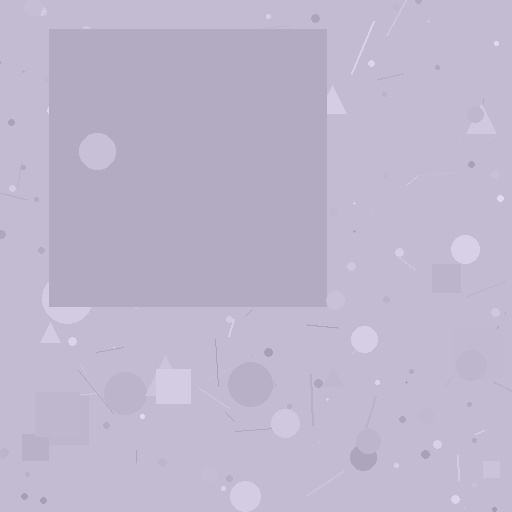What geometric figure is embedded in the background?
A square is embedded in the background.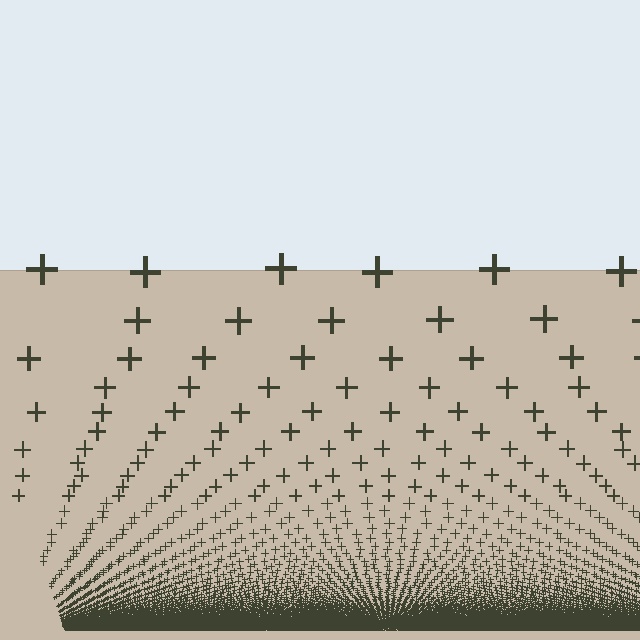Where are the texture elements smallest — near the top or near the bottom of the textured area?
Near the bottom.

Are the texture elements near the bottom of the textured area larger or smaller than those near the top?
Smaller. The gradient is inverted — elements near the bottom are smaller and denser.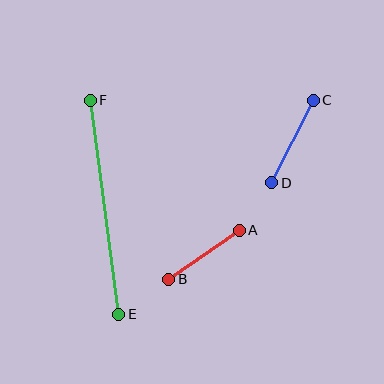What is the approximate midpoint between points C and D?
The midpoint is at approximately (292, 141) pixels.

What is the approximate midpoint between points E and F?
The midpoint is at approximately (105, 207) pixels.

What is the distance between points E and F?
The distance is approximately 216 pixels.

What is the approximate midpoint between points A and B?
The midpoint is at approximately (204, 255) pixels.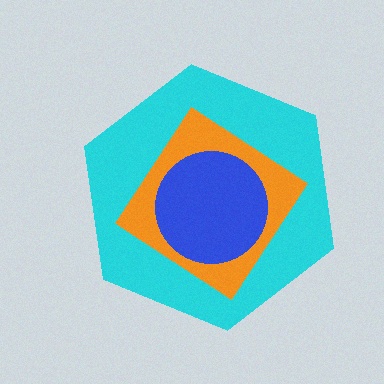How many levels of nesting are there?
3.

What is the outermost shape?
The cyan hexagon.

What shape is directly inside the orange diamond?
The blue circle.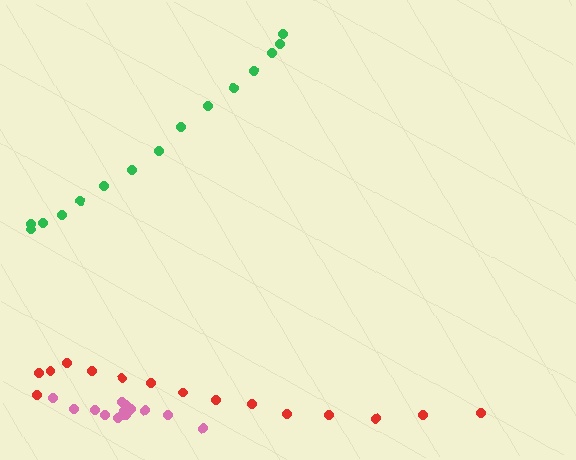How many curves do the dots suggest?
There are 3 distinct paths.